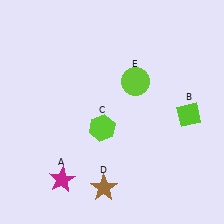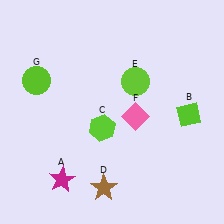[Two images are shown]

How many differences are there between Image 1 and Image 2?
There are 2 differences between the two images.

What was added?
A pink diamond (F), a lime circle (G) were added in Image 2.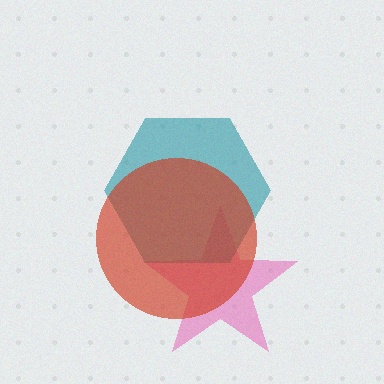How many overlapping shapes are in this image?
There are 3 overlapping shapes in the image.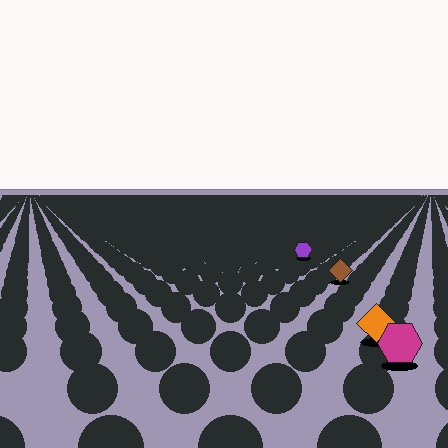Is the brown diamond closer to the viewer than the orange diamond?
No. The orange diamond is closer — you can tell from the texture gradient: the ground texture is coarser near it.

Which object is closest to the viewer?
The magenta hexagon is closest. The texture marks near it are larger and more spread out.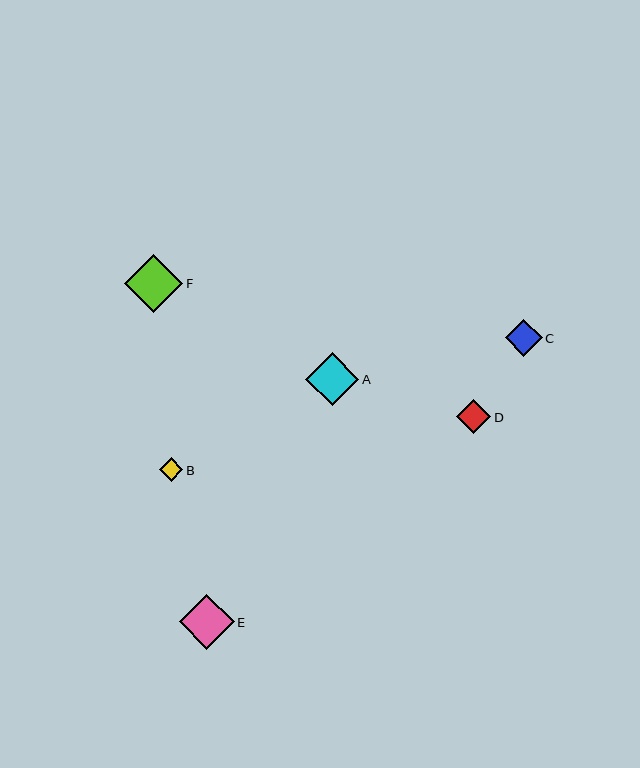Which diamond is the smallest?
Diamond B is the smallest with a size of approximately 24 pixels.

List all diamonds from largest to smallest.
From largest to smallest: F, E, A, C, D, B.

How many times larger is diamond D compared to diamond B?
Diamond D is approximately 1.5 times the size of diamond B.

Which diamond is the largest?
Diamond F is the largest with a size of approximately 58 pixels.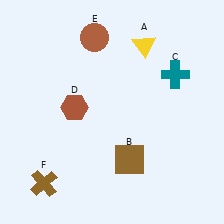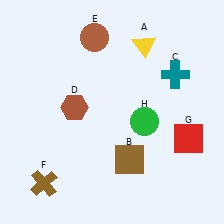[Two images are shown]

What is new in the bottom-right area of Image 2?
A red square (G) was added in the bottom-right area of Image 2.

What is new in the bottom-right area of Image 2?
A green circle (H) was added in the bottom-right area of Image 2.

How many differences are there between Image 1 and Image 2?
There are 2 differences between the two images.